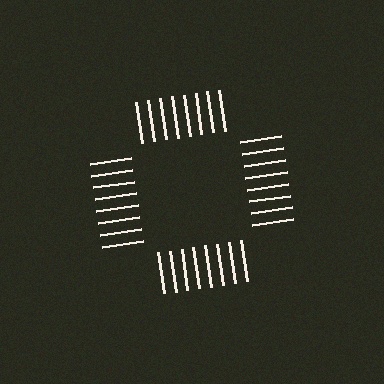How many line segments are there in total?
32 — 8 along each of the 4 edges.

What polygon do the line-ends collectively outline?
An illusory square — the line segments terminate on its edges but no continuous stroke is drawn.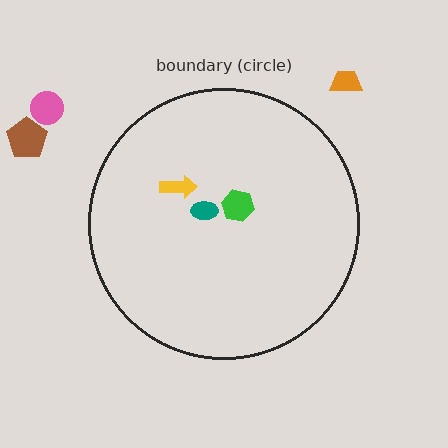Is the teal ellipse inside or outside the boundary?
Inside.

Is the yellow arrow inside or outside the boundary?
Inside.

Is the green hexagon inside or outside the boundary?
Inside.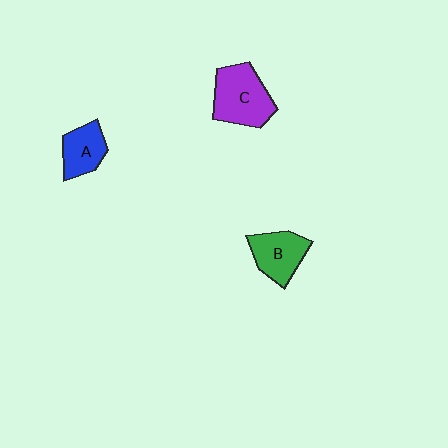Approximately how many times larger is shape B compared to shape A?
Approximately 1.2 times.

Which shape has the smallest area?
Shape A (blue).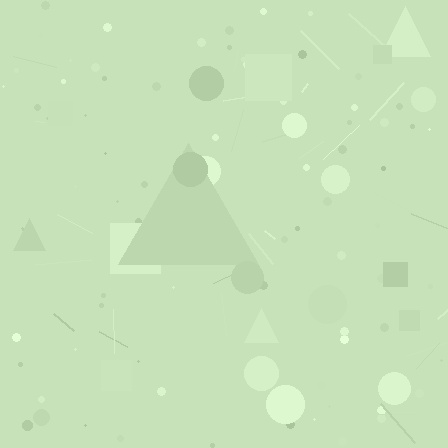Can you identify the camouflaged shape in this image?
The camouflaged shape is a triangle.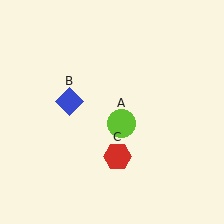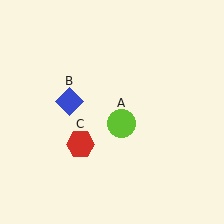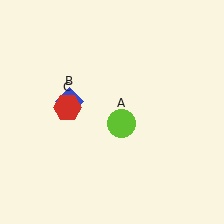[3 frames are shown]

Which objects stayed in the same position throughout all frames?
Lime circle (object A) and blue diamond (object B) remained stationary.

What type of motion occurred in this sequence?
The red hexagon (object C) rotated clockwise around the center of the scene.